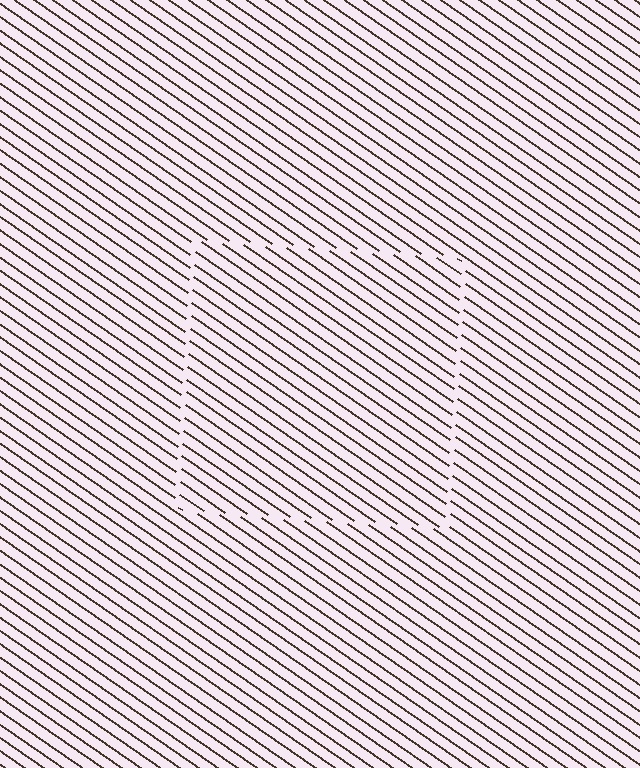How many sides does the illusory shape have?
4 sides — the line-ends trace a square.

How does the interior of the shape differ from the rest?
The interior of the shape contains the same grating, shifted by half a period — the contour is defined by the phase discontinuity where line-ends from the inner and outer gratings abut.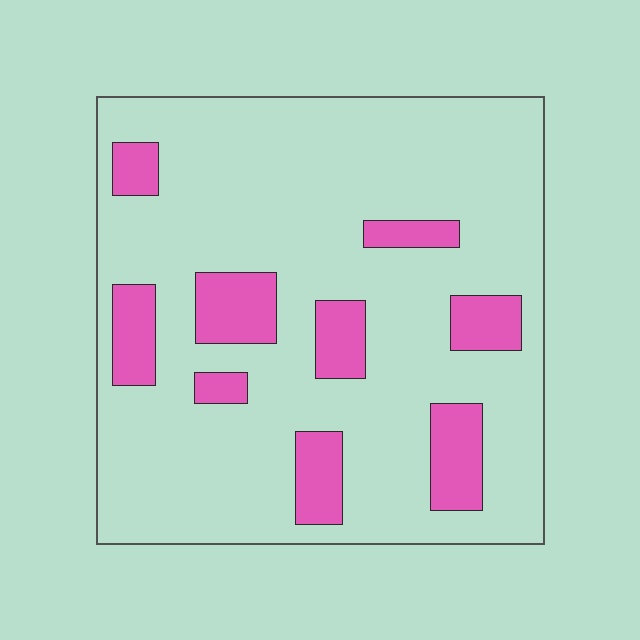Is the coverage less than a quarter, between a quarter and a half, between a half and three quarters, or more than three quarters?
Less than a quarter.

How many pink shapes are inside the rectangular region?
9.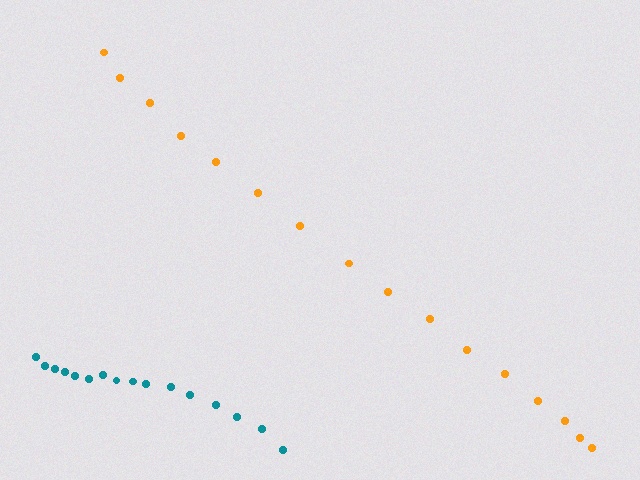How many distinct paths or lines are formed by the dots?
There are 2 distinct paths.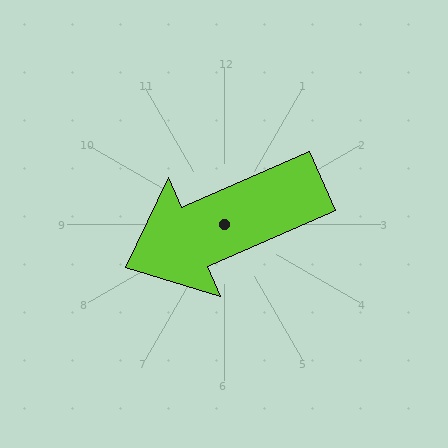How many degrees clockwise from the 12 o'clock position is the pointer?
Approximately 246 degrees.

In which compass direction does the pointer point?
Southwest.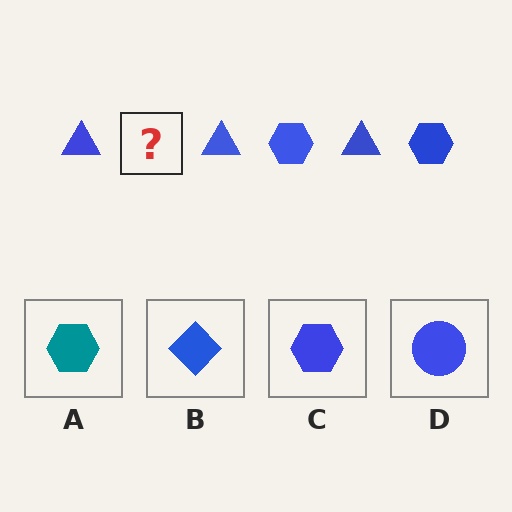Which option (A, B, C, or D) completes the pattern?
C.